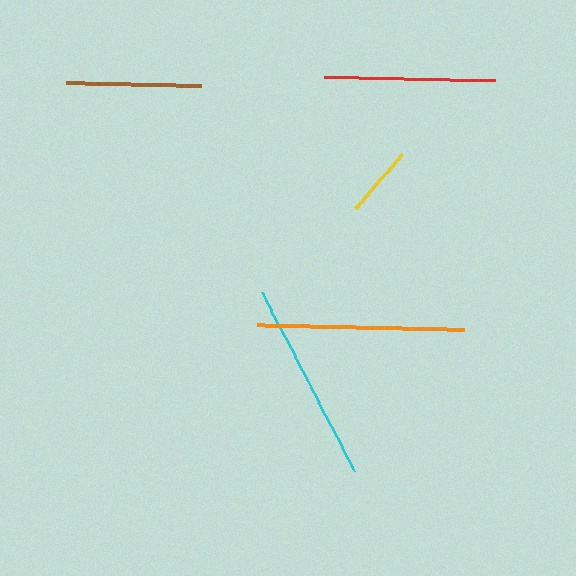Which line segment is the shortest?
The yellow line is the shortest at approximately 72 pixels.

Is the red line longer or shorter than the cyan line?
The cyan line is longer than the red line.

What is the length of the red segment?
The red segment is approximately 171 pixels long.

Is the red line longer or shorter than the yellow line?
The red line is longer than the yellow line.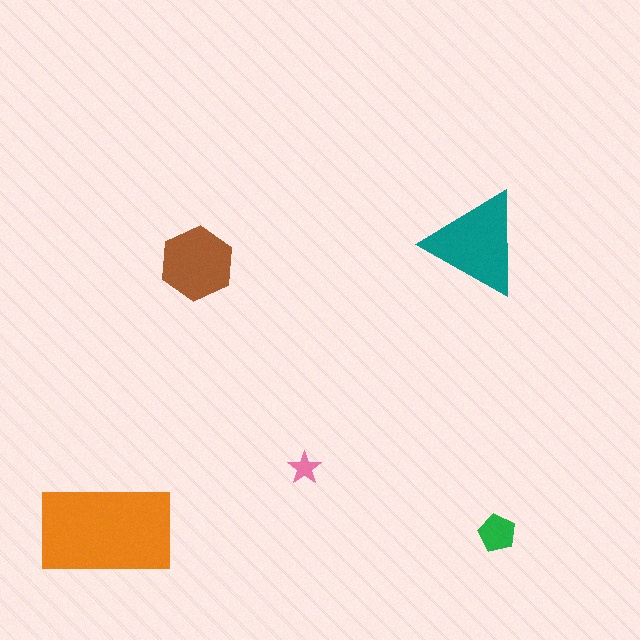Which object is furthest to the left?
The orange rectangle is leftmost.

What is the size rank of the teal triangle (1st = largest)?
2nd.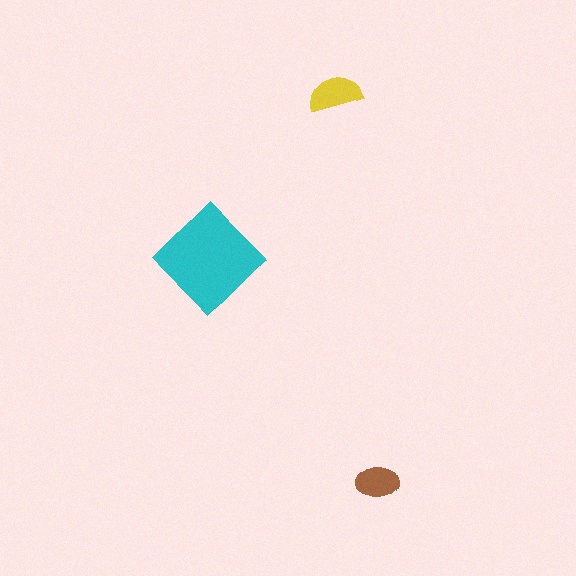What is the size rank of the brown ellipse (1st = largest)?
3rd.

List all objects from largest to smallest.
The cyan diamond, the yellow semicircle, the brown ellipse.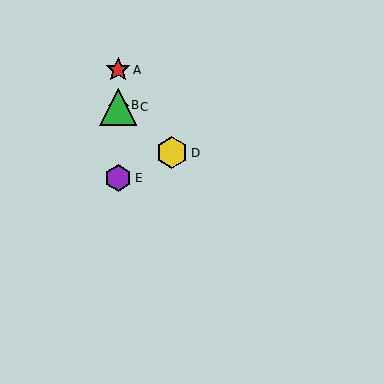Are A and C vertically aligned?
Yes, both are at x≈118.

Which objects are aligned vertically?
Objects A, B, C, E are aligned vertically.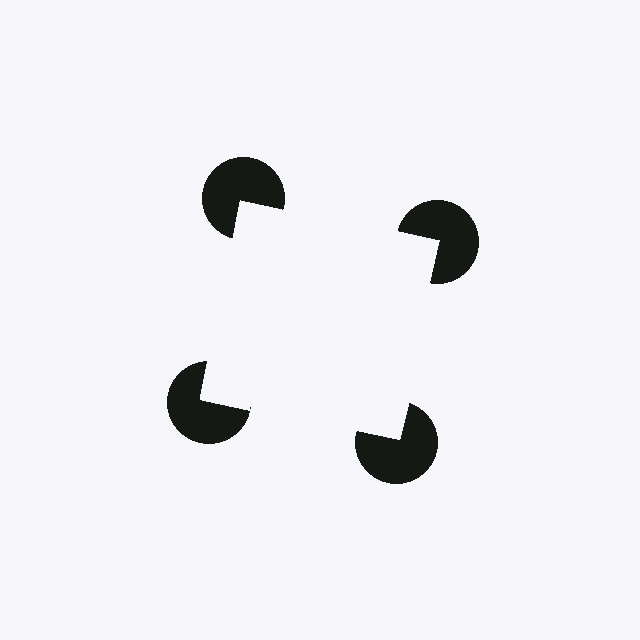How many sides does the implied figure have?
4 sides.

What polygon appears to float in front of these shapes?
An illusory square — its edges are inferred from the aligned wedge cuts in the pac-man discs, not physically drawn.